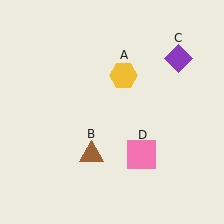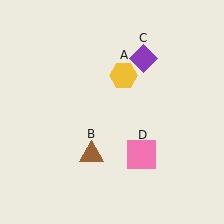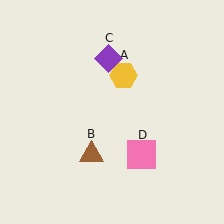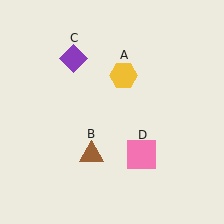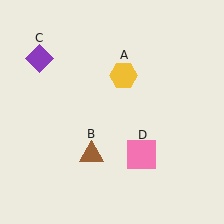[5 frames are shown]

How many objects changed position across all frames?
1 object changed position: purple diamond (object C).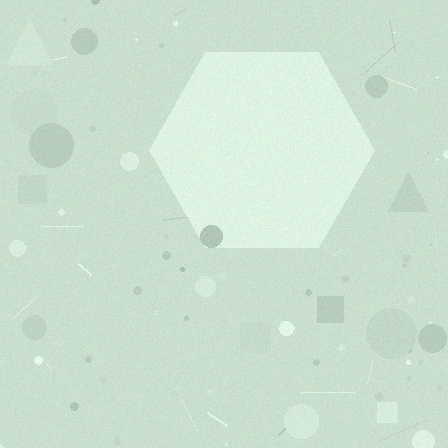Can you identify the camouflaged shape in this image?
The camouflaged shape is a hexagon.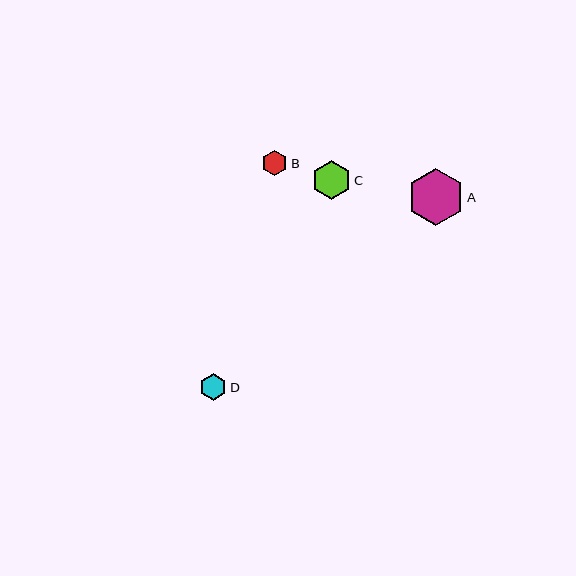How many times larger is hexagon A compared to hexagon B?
Hexagon A is approximately 2.2 times the size of hexagon B.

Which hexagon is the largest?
Hexagon A is the largest with a size of approximately 57 pixels.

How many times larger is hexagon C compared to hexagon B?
Hexagon C is approximately 1.5 times the size of hexagon B.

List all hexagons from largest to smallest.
From largest to smallest: A, C, D, B.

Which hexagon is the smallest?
Hexagon B is the smallest with a size of approximately 26 pixels.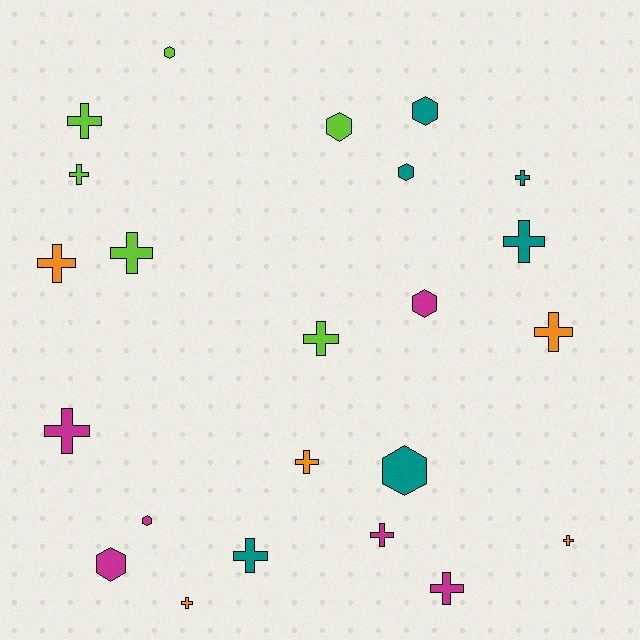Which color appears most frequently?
Magenta, with 6 objects.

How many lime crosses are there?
There are 4 lime crosses.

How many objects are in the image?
There are 23 objects.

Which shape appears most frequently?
Cross, with 15 objects.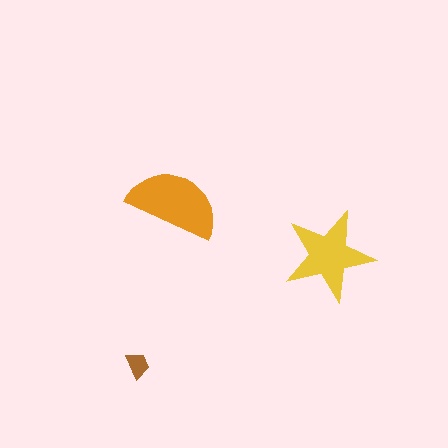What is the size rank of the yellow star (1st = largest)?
2nd.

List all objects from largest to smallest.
The orange semicircle, the yellow star, the brown trapezoid.